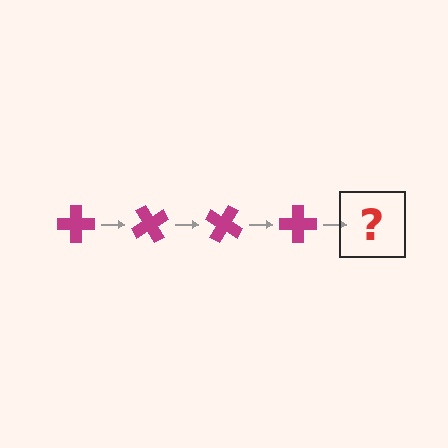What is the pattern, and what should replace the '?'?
The pattern is that the cross rotates 60 degrees each step. The '?' should be a magenta cross rotated 240 degrees.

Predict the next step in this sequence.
The next step is a magenta cross rotated 240 degrees.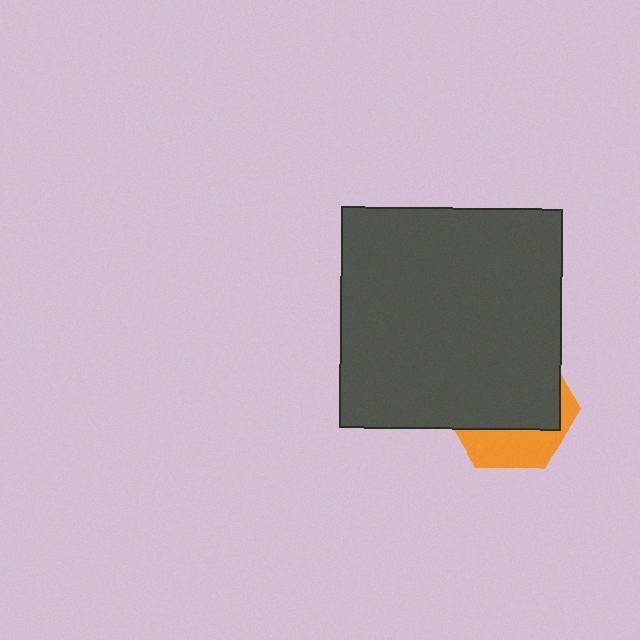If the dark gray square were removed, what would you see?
You would see the complete orange hexagon.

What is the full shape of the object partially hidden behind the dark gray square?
The partially hidden object is an orange hexagon.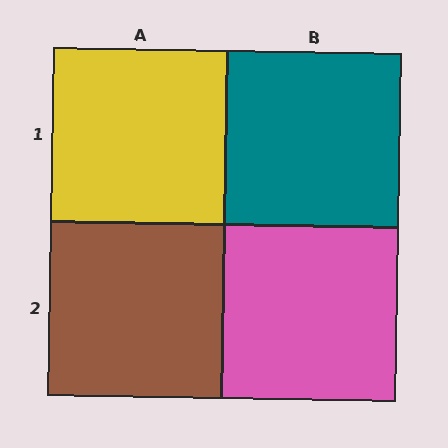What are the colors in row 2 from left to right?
Brown, pink.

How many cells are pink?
1 cell is pink.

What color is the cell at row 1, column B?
Teal.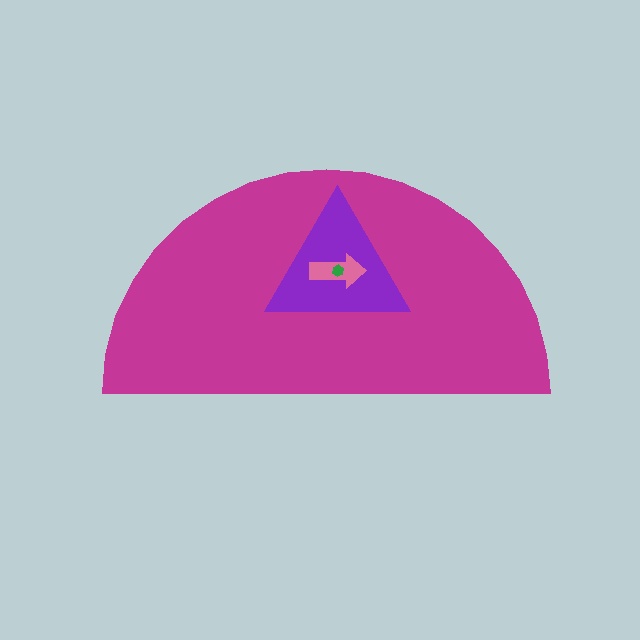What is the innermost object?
The green hexagon.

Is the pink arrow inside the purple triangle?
Yes.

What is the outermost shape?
The magenta semicircle.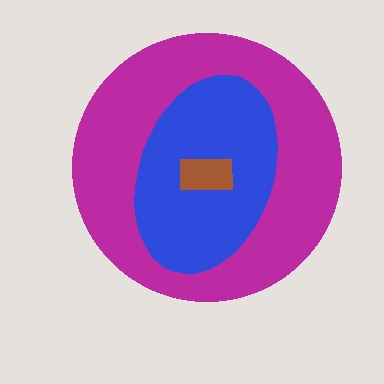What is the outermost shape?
The magenta circle.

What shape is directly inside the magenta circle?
The blue ellipse.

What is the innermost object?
The brown rectangle.